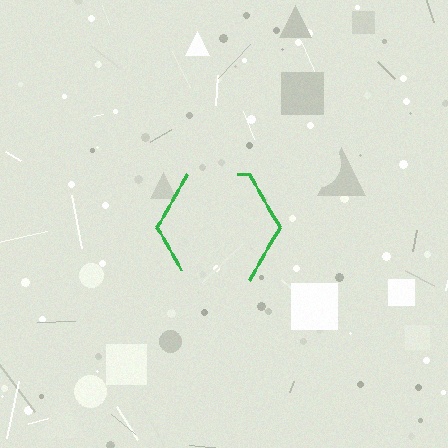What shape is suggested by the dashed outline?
The dashed outline suggests a hexagon.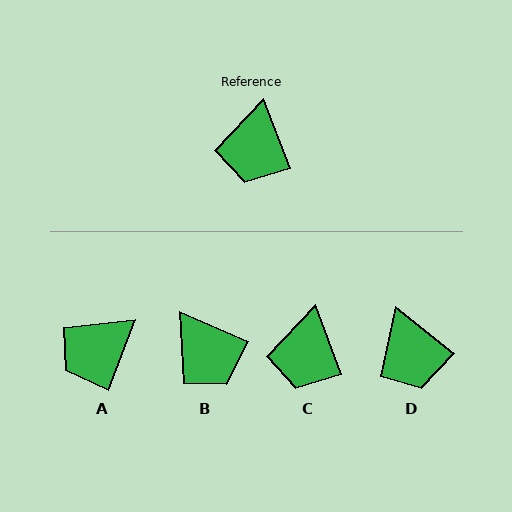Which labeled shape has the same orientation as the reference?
C.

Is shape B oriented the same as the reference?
No, it is off by about 46 degrees.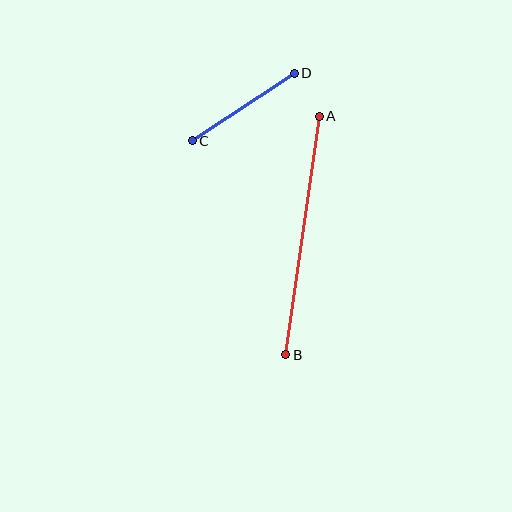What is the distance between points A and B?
The distance is approximately 241 pixels.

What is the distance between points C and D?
The distance is approximately 122 pixels.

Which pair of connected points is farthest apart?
Points A and B are farthest apart.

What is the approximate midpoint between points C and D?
The midpoint is at approximately (243, 107) pixels.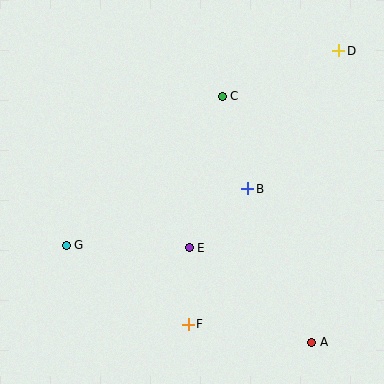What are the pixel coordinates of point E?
Point E is at (189, 248).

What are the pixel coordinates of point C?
Point C is at (222, 96).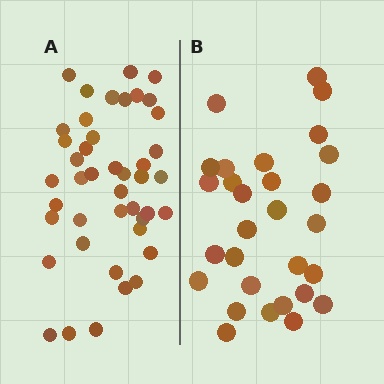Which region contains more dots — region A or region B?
Region A (the left region) has more dots.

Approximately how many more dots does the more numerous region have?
Region A has approximately 15 more dots than region B.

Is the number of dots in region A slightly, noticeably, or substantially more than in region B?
Region A has substantially more. The ratio is roughly 1.5 to 1.